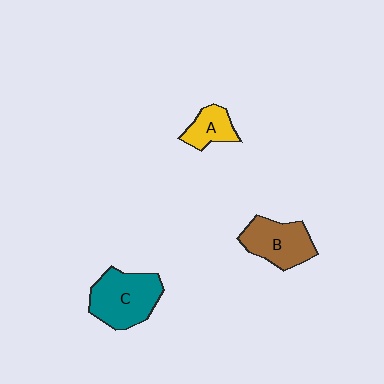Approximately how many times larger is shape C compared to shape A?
Approximately 2.0 times.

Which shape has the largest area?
Shape C (teal).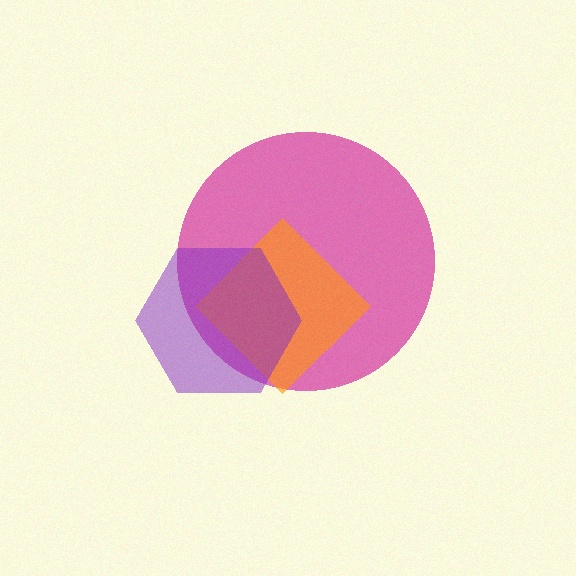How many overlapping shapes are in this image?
There are 3 overlapping shapes in the image.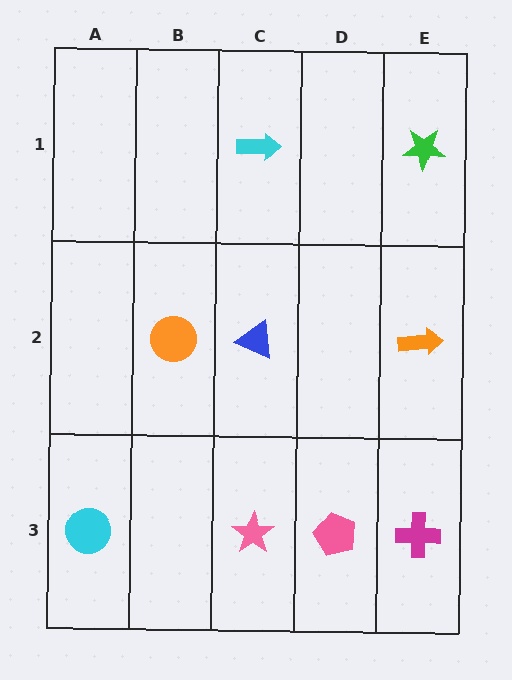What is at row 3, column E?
A magenta cross.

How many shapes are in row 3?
4 shapes.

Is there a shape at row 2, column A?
No, that cell is empty.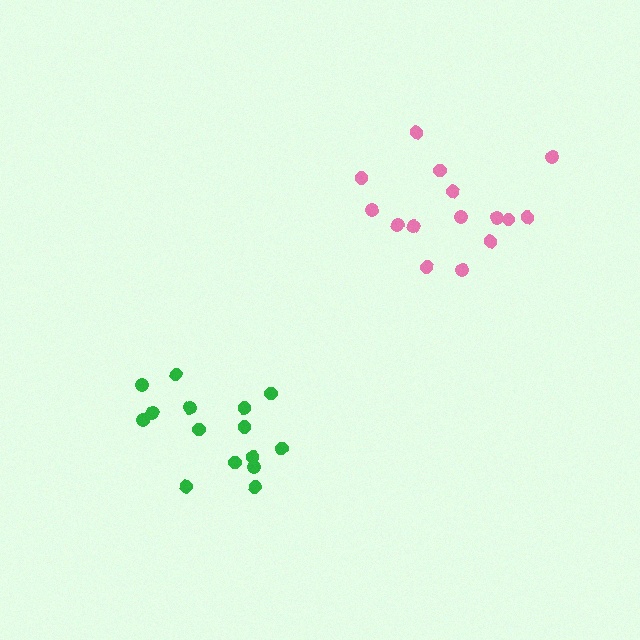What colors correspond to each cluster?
The clusters are colored: green, pink.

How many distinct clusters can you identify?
There are 2 distinct clusters.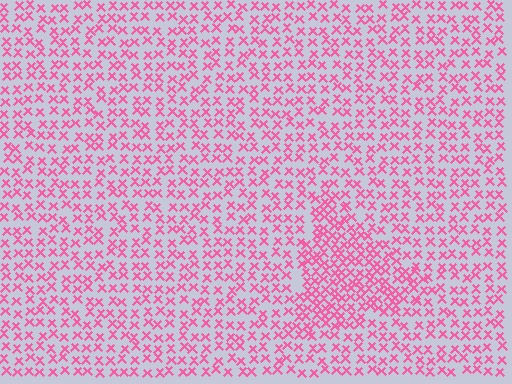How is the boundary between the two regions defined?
The boundary is defined by a change in element density (approximately 1.8x ratio). All elements are the same color, size, and shape.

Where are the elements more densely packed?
The elements are more densely packed inside the triangle boundary.